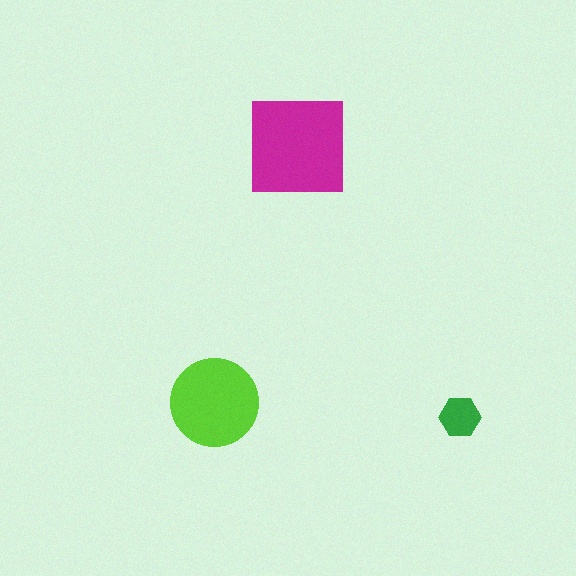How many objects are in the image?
There are 3 objects in the image.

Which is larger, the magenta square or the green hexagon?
The magenta square.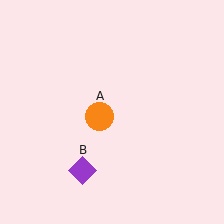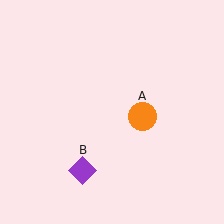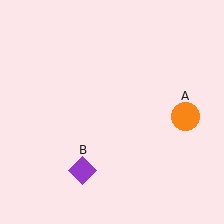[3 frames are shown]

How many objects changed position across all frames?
1 object changed position: orange circle (object A).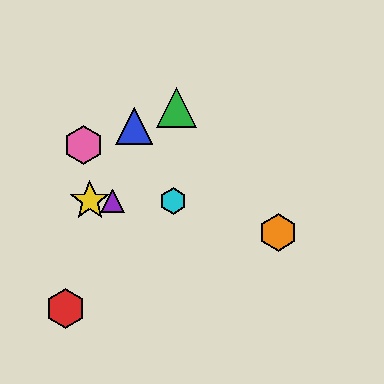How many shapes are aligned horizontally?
3 shapes (the yellow star, the purple triangle, the cyan hexagon) are aligned horizontally.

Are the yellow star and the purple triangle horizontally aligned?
Yes, both are at y≈201.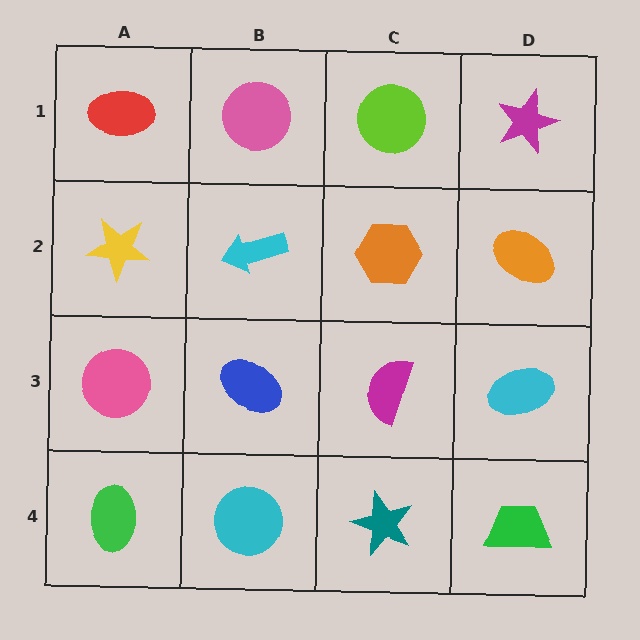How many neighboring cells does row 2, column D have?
3.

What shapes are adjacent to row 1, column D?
An orange ellipse (row 2, column D), a lime circle (row 1, column C).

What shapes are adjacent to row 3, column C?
An orange hexagon (row 2, column C), a teal star (row 4, column C), a blue ellipse (row 3, column B), a cyan ellipse (row 3, column D).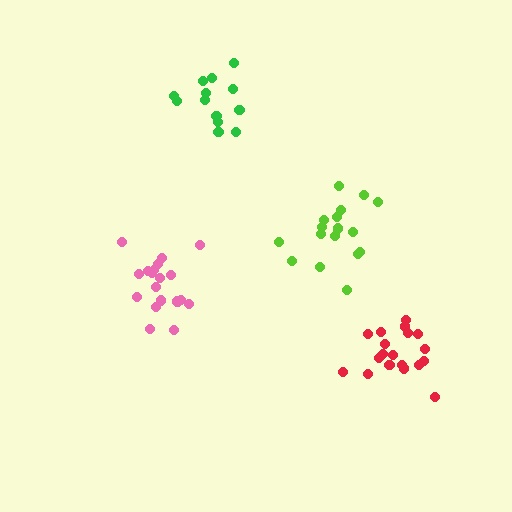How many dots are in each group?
Group 1: 13 dots, Group 2: 17 dots, Group 3: 19 dots, Group 4: 19 dots (68 total).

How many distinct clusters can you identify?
There are 4 distinct clusters.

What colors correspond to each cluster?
The clusters are colored: green, lime, red, pink.